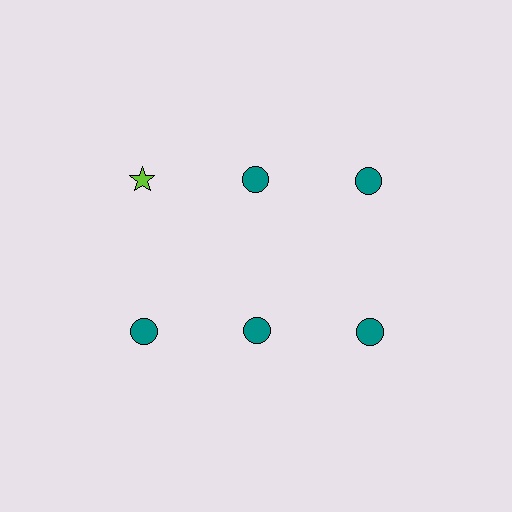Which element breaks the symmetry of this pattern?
The lime star in the top row, leftmost column breaks the symmetry. All other shapes are teal circles.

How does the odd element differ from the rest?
It differs in both color (lime instead of teal) and shape (star instead of circle).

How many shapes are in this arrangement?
There are 6 shapes arranged in a grid pattern.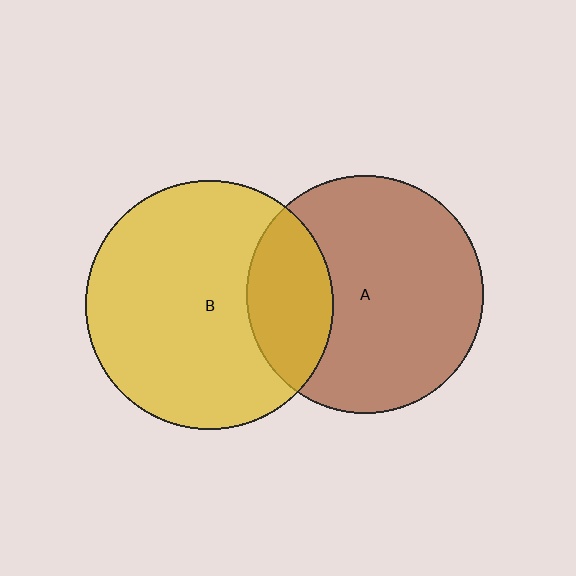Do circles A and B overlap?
Yes.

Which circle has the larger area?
Circle B (yellow).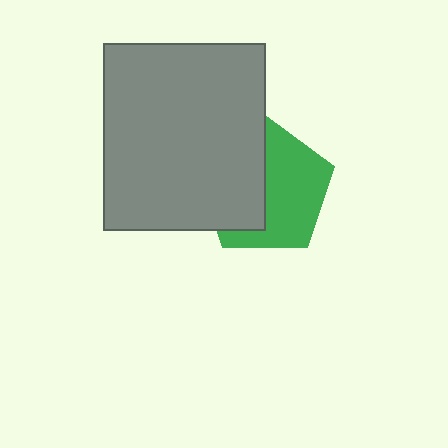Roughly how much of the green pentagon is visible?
About half of it is visible (roughly 55%).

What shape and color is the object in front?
The object in front is a gray rectangle.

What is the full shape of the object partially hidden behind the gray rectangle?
The partially hidden object is a green pentagon.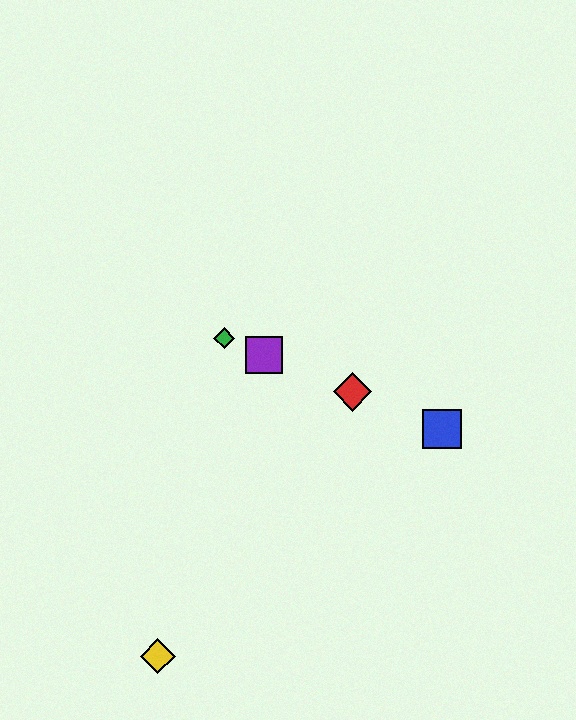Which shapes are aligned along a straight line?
The red diamond, the blue square, the green diamond, the purple square are aligned along a straight line.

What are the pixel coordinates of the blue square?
The blue square is at (442, 429).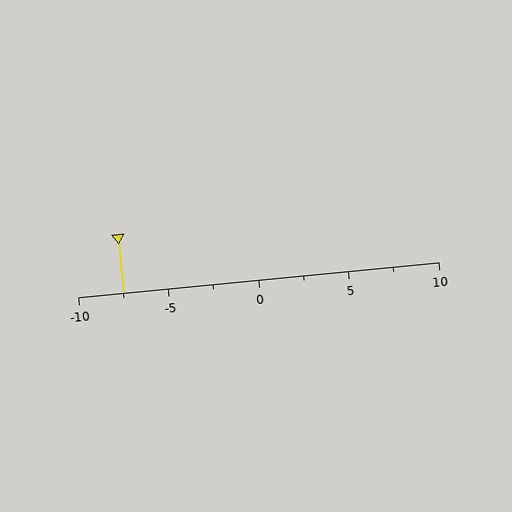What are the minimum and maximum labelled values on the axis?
The axis runs from -10 to 10.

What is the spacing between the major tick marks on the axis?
The major ticks are spaced 5 apart.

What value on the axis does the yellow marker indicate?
The marker indicates approximately -7.5.